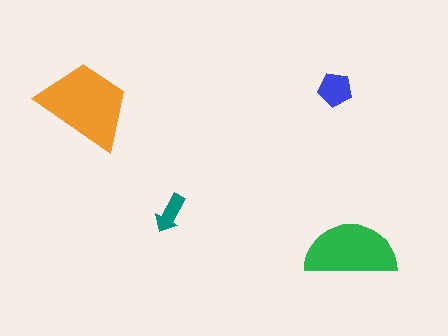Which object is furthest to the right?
The green semicircle is rightmost.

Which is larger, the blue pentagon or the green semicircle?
The green semicircle.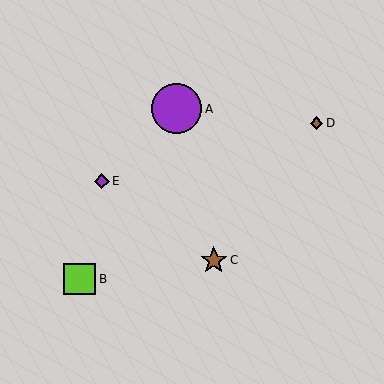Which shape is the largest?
The purple circle (labeled A) is the largest.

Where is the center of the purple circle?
The center of the purple circle is at (177, 109).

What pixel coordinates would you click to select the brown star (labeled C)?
Click at (214, 260) to select the brown star C.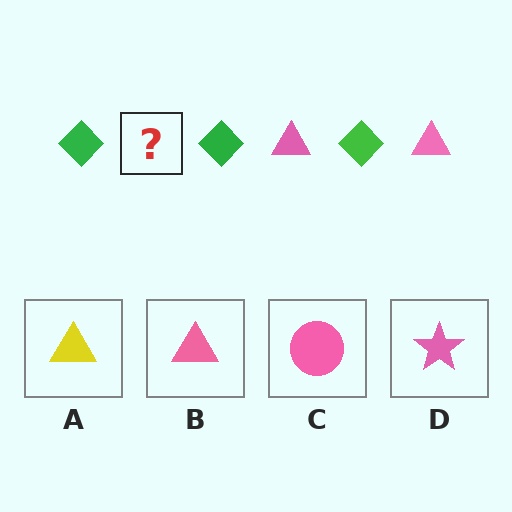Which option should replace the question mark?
Option B.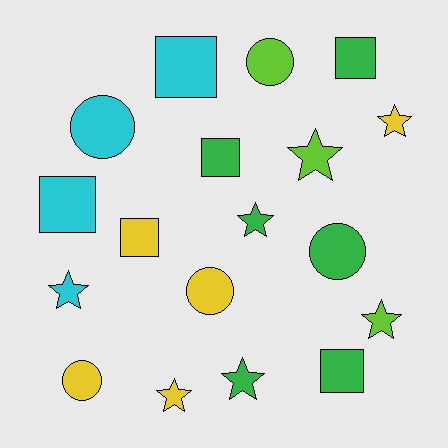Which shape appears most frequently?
Star, with 7 objects.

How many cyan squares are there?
There are 2 cyan squares.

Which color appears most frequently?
Green, with 6 objects.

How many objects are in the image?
There are 18 objects.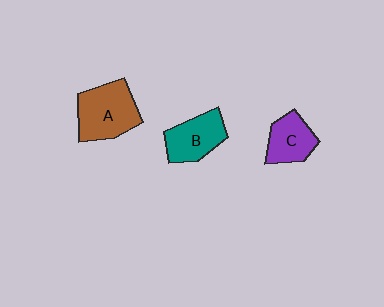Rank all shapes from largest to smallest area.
From largest to smallest: A (brown), B (teal), C (purple).